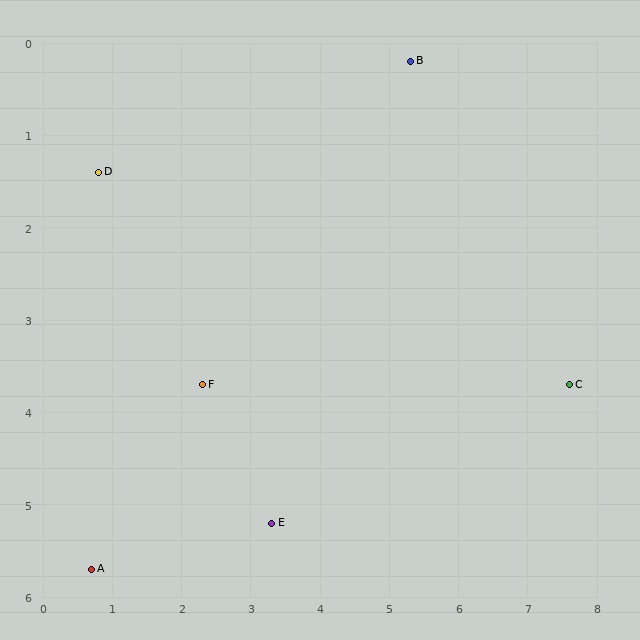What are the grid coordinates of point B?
Point B is at approximately (5.3, 0.2).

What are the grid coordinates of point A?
Point A is at approximately (0.7, 5.7).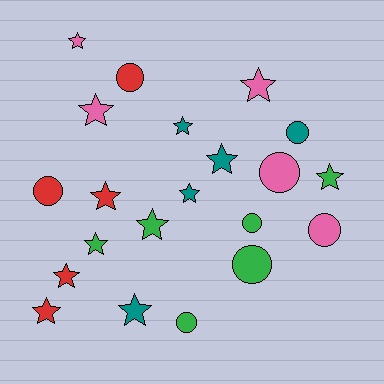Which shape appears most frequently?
Star, with 13 objects.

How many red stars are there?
There are 3 red stars.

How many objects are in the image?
There are 21 objects.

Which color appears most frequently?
Green, with 6 objects.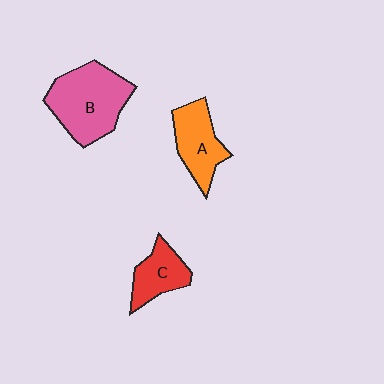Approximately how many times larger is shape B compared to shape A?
Approximately 1.6 times.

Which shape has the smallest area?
Shape C (red).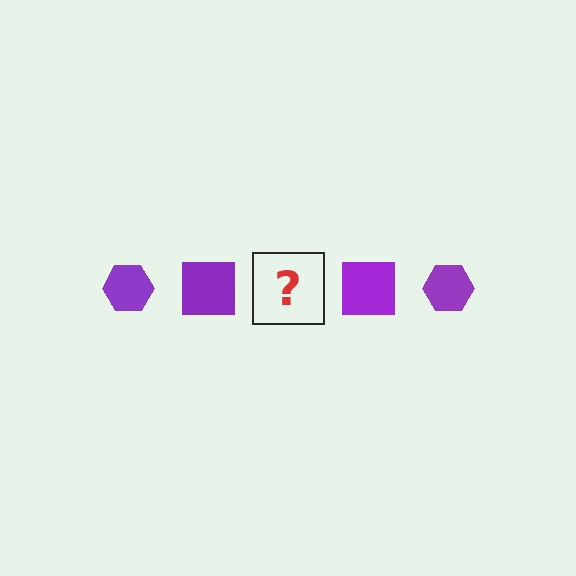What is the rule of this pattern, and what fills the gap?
The rule is that the pattern cycles through hexagon, square shapes in purple. The gap should be filled with a purple hexagon.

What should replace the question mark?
The question mark should be replaced with a purple hexagon.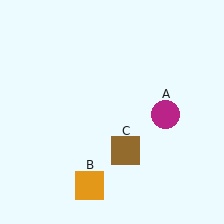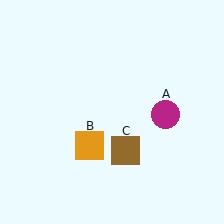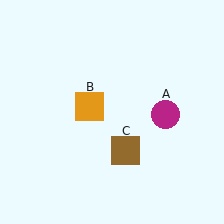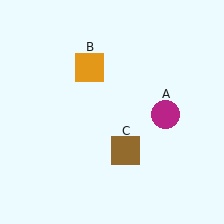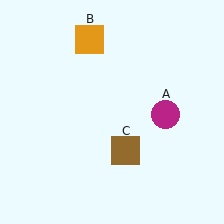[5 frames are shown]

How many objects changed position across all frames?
1 object changed position: orange square (object B).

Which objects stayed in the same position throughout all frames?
Magenta circle (object A) and brown square (object C) remained stationary.